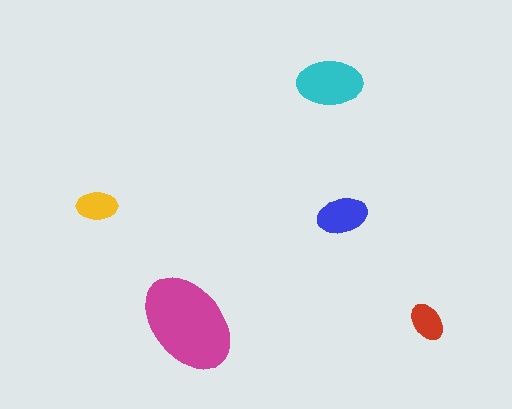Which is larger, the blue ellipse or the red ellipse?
The blue one.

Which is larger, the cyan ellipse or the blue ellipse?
The cyan one.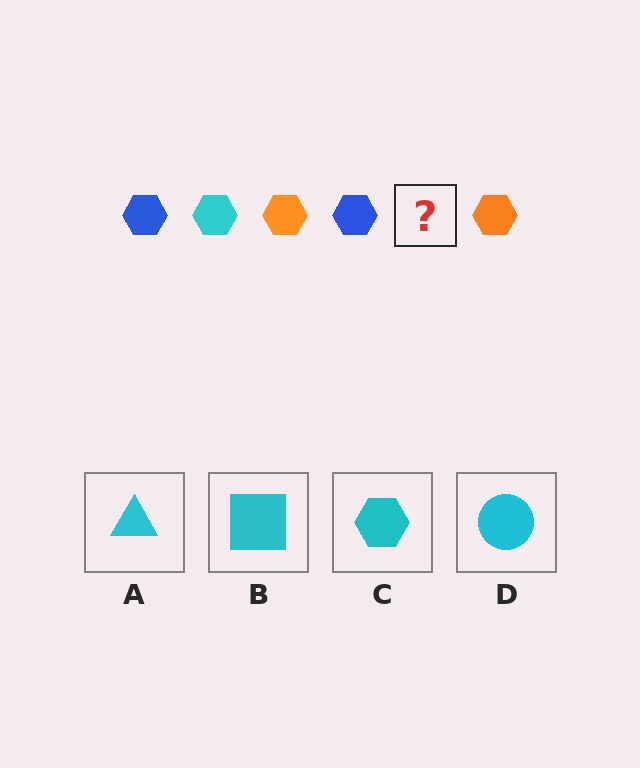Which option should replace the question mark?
Option C.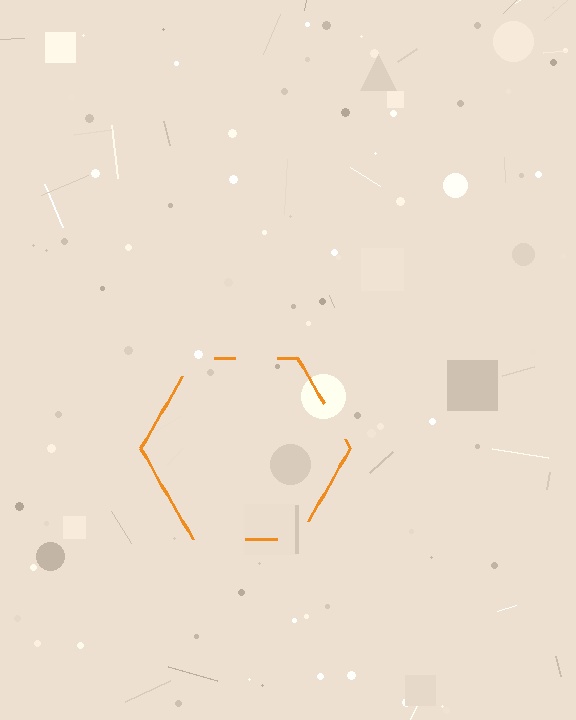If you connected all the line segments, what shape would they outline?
They would outline a hexagon.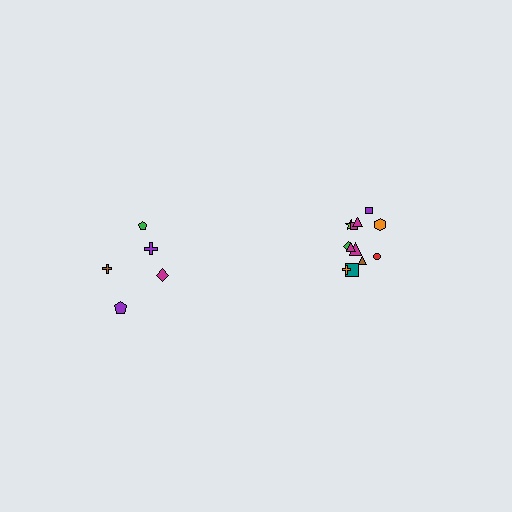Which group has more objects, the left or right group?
The right group.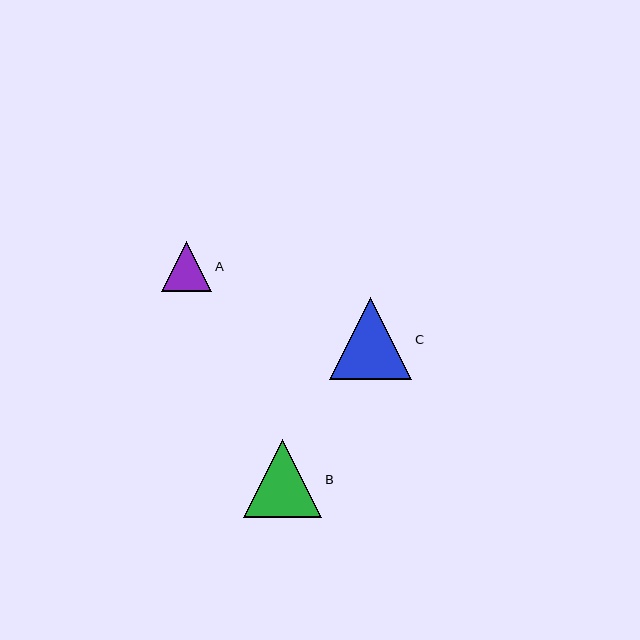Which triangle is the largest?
Triangle C is the largest with a size of approximately 83 pixels.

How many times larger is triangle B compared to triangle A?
Triangle B is approximately 1.6 times the size of triangle A.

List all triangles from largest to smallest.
From largest to smallest: C, B, A.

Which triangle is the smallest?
Triangle A is the smallest with a size of approximately 50 pixels.